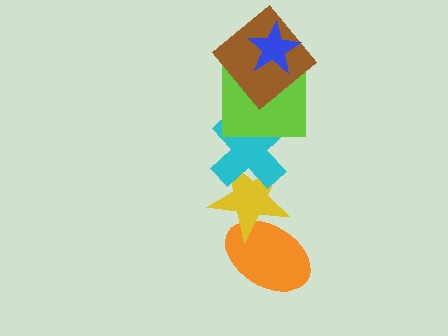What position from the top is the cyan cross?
The cyan cross is 4th from the top.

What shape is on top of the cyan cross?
The lime square is on top of the cyan cross.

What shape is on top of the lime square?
The brown diamond is on top of the lime square.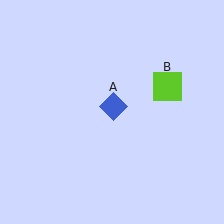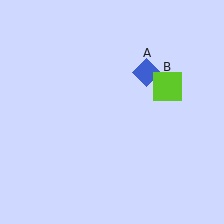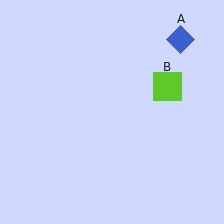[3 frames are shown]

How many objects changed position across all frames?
1 object changed position: blue diamond (object A).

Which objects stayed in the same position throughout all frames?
Lime square (object B) remained stationary.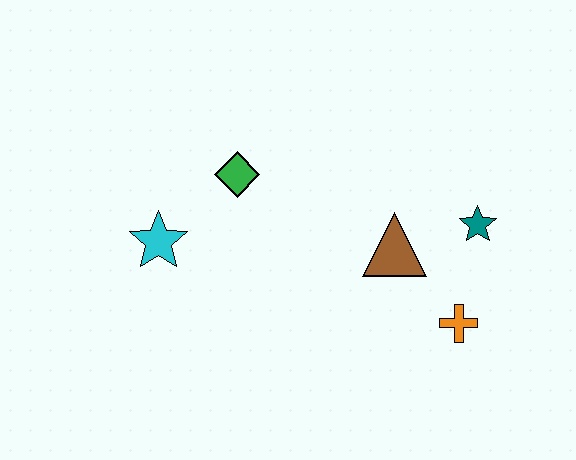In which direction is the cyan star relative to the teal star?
The cyan star is to the left of the teal star.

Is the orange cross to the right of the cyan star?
Yes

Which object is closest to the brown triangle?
The teal star is closest to the brown triangle.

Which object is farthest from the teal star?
The cyan star is farthest from the teal star.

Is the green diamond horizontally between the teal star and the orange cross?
No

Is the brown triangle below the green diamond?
Yes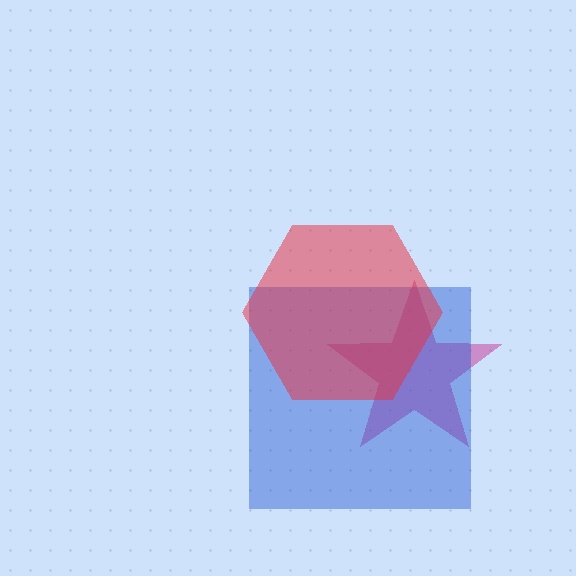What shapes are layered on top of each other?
The layered shapes are: a magenta star, a blue square, a red hexagon.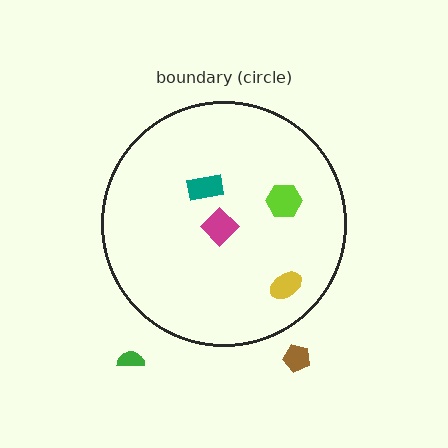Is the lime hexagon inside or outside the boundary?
Inside.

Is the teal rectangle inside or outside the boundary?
Inside.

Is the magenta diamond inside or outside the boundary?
Inside.